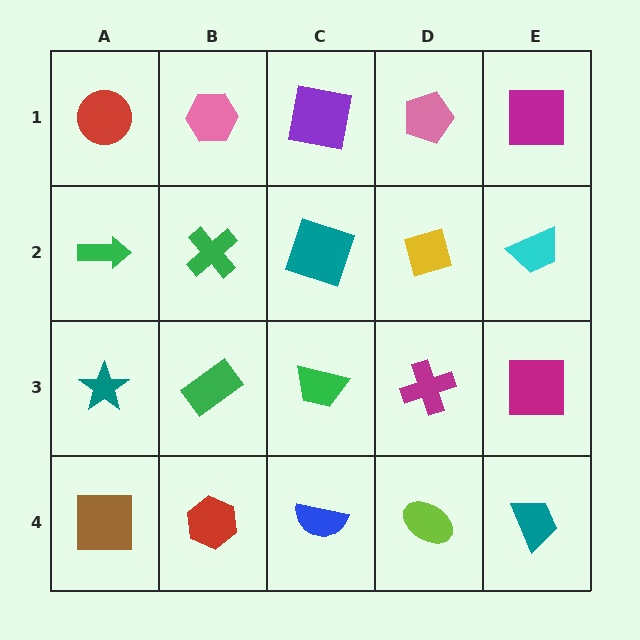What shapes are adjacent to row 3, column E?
A cyan trapezoid (row 2, column E), a teal trapezoid (row 4, column E), a magenta cross (row 3, column D).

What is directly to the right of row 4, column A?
A red hexagon.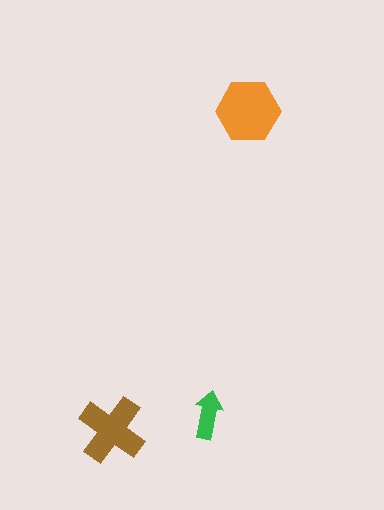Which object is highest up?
The orange hexagon is topmost.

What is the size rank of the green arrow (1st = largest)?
3rd.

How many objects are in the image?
There are 3 objects in the image.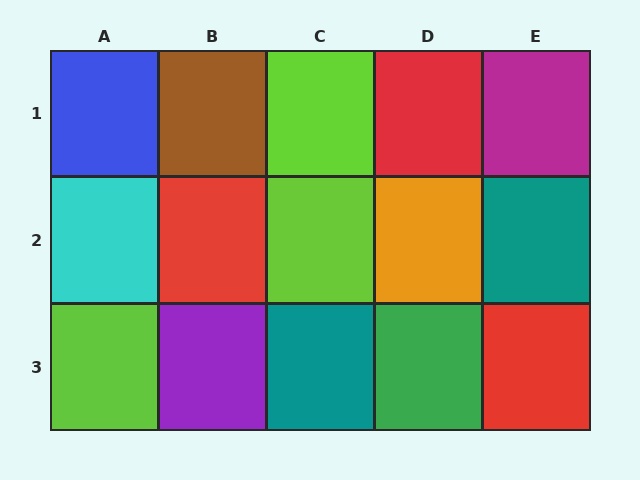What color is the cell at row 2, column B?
Red.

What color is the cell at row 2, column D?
Orange.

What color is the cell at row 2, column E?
Teal.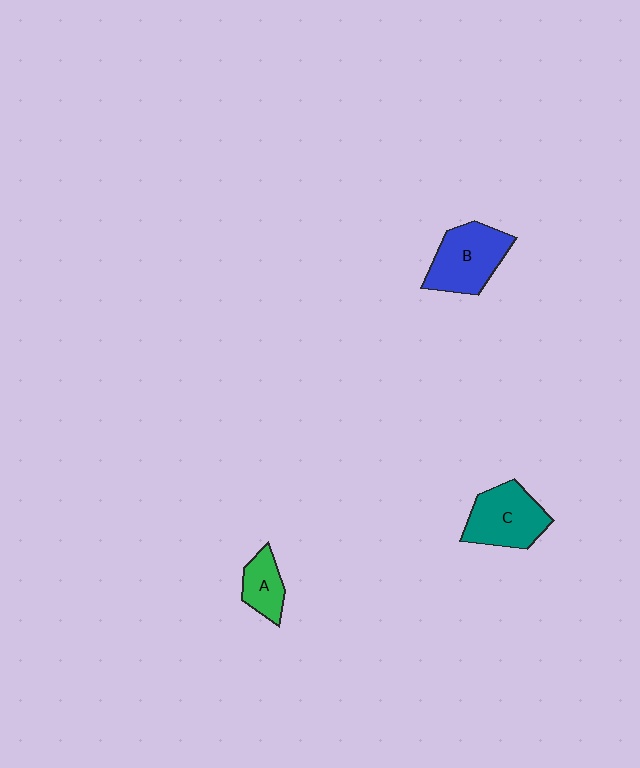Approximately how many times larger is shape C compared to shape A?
Approximately 1.8 times.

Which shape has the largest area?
Shape B (blue).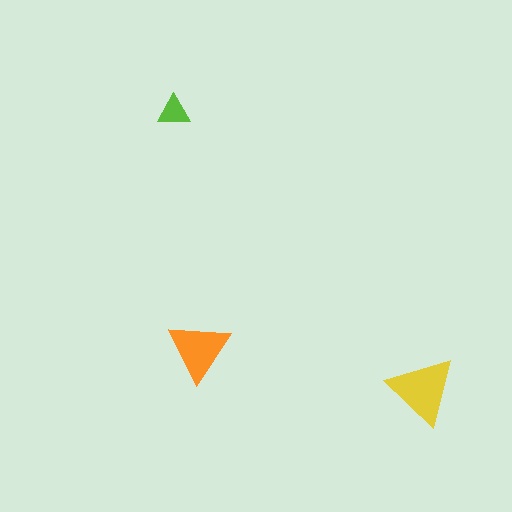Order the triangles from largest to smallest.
the yellow one, the orange one, the lime one.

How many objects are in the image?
There are 3 objects in the image.